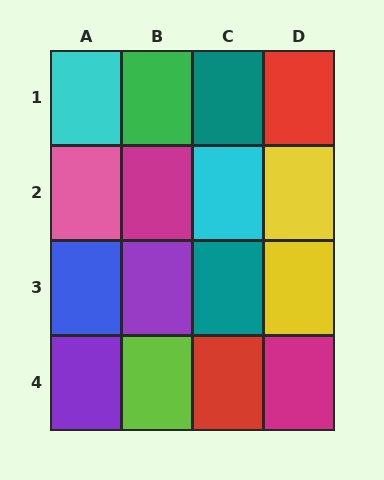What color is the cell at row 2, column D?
Yellow.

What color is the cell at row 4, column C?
Red.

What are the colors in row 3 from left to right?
Blue, purple, teal, yellow.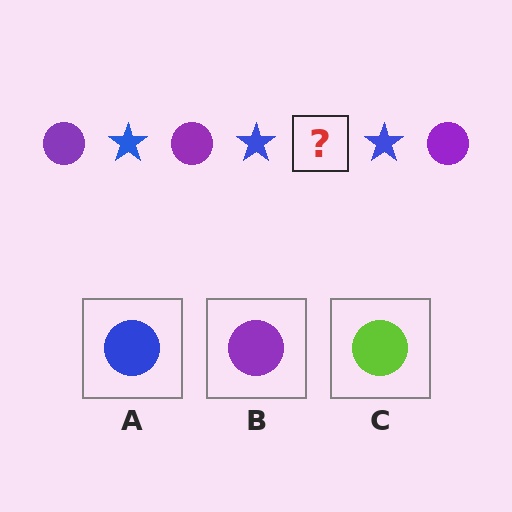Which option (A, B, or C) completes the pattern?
B.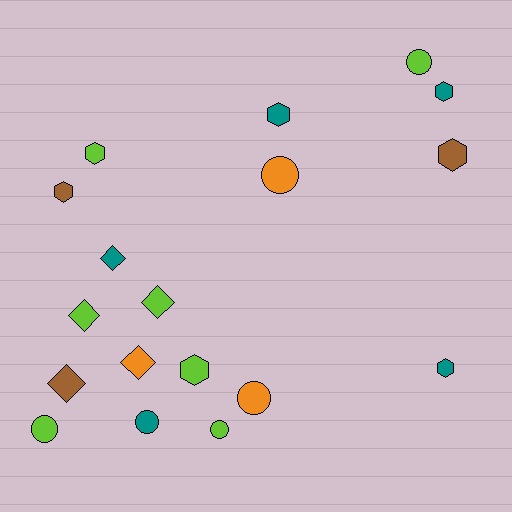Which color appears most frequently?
Lime, with 7 objects.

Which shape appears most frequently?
Hexagon, with 7 objects.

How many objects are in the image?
There are 18 objects.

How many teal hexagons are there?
There are 3 teal hexagons.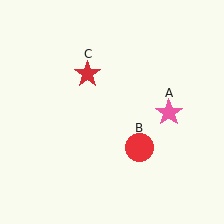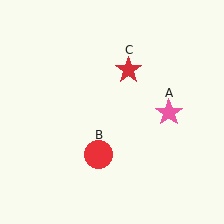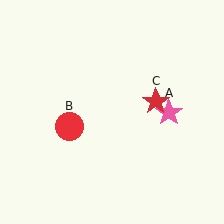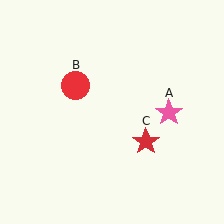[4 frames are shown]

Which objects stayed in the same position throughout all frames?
Pink star (object A) remained stationary.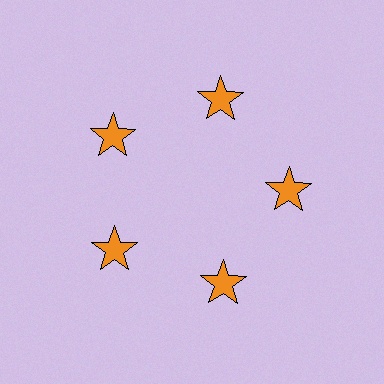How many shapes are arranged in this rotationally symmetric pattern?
There are 5 shapes, arranged in 5 groups of 1.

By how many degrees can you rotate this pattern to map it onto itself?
The pattern maps onto itself every 72 degrees of rotation.